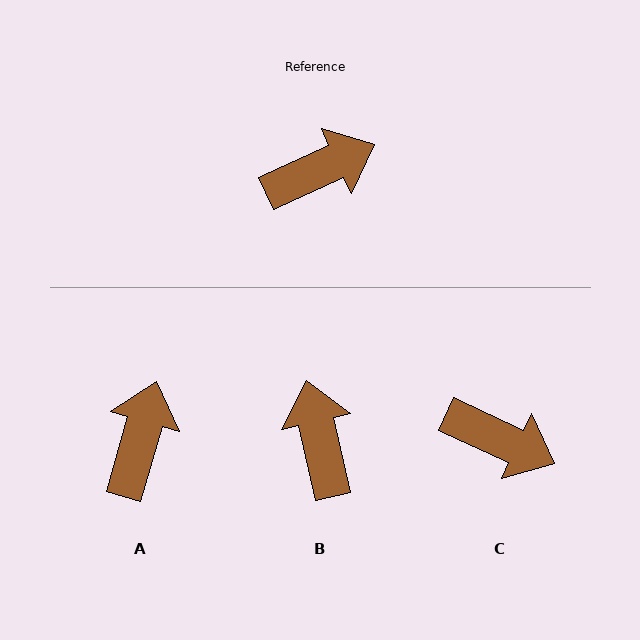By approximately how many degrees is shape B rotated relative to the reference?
Approximately 78 degrees counter-clockwise.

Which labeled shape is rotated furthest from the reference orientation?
B, about 78 degrees away.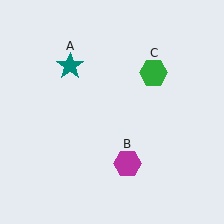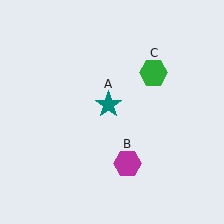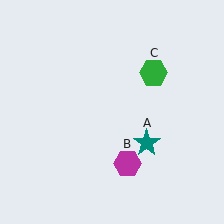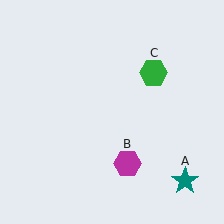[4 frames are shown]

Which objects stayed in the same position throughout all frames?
Magenta hexagon (object B) and green hexagon (object C) remained stationary.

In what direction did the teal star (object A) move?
The teal star (object A) moved down and to the right.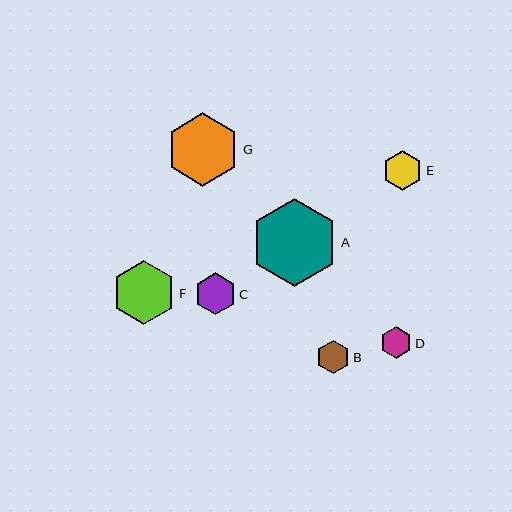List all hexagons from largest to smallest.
From largest to smallest: A, G, F, C, E, B, D.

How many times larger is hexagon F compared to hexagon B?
Hexagon F is approximately 1.9 times the size of hexagon B.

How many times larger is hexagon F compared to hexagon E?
Hexagon F is approximately 1.6 times the size of hexagon E.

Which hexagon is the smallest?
Hexagon D is the smallest with a size of approximately 31 pixels.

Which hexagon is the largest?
Hexagon A is the largest with a size of approximately 88 pixels.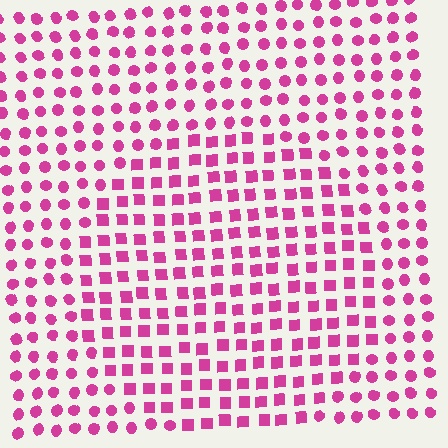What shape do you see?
I see a circle.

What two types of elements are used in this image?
The image uses squares inside the circle region and circles outside it.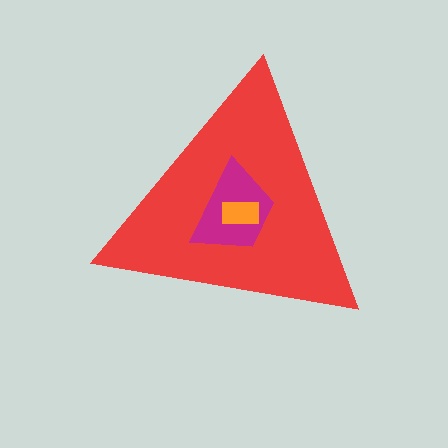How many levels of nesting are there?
3.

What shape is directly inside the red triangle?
The magenta trapezoid.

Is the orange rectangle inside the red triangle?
Yes.